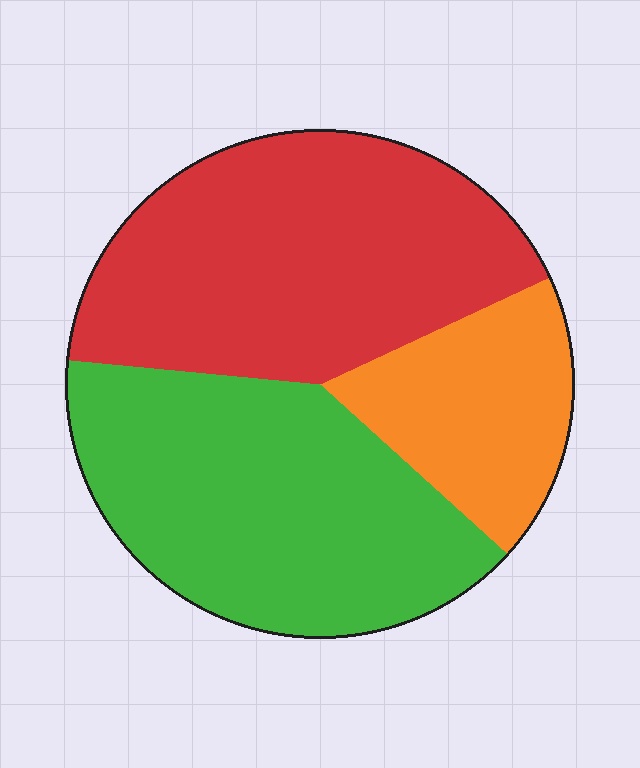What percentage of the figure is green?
Green covers about 40% of the figure.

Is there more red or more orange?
Red.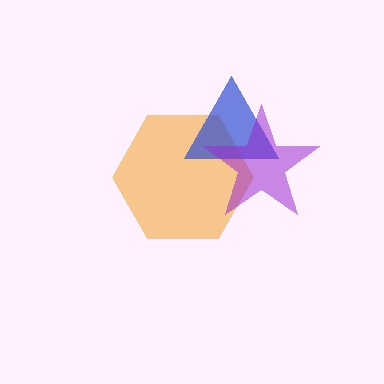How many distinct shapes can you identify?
There are 3 distinct shapes: an orange hexagon, a blue triangle, a purple star.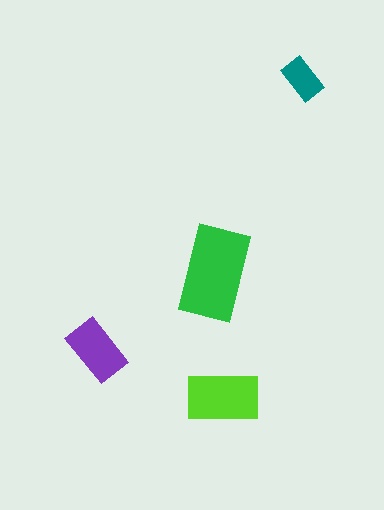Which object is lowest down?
The lime rectangle is bottommost.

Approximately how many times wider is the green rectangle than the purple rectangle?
About 1.5 times wider.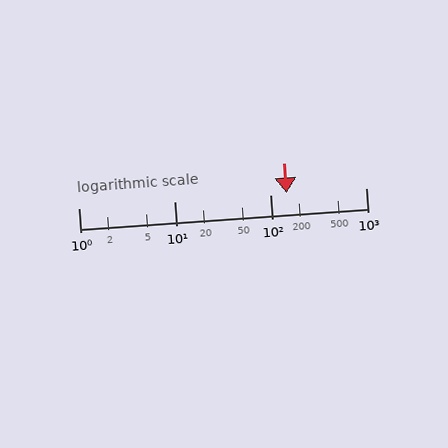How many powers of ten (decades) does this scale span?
The scale spans 3 decades, from 1 to 1000.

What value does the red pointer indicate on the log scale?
The pointer indicates approximately 150.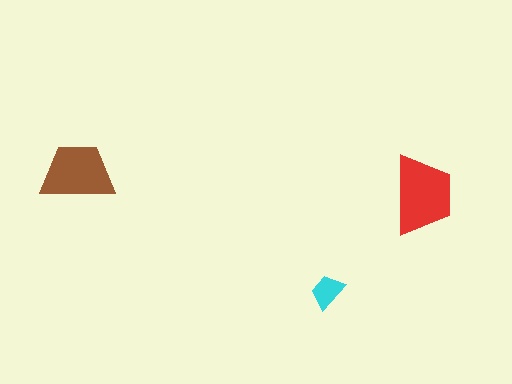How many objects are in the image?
There are 3 objects in the image.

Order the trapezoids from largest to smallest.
the red one, the brown one, the cyan one.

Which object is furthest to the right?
The red trapezoid is rightmost.